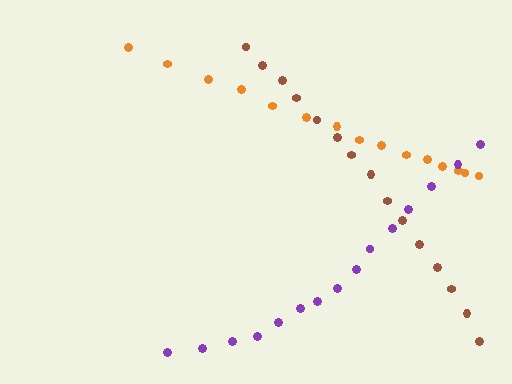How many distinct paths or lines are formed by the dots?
There are 3 distinct paths.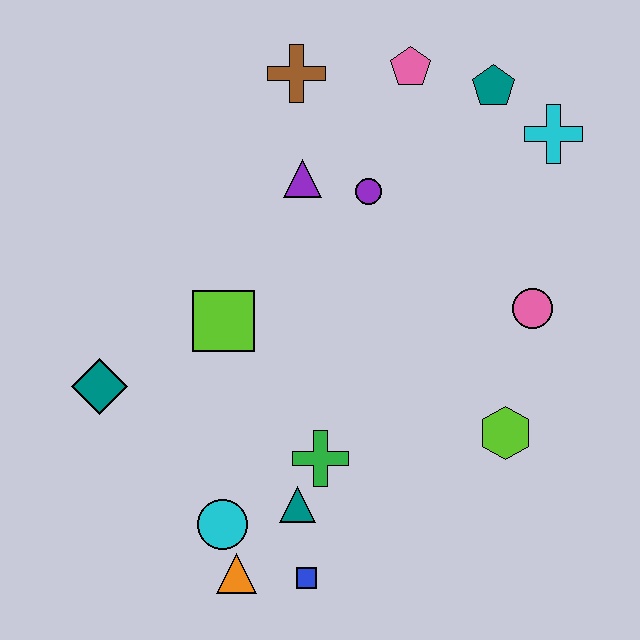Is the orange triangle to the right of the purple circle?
No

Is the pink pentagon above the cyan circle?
Yes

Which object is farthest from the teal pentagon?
The orange triangle is farthest from the teal pentagon.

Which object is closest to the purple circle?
The purple triangle is closest to the purple circle.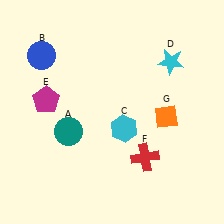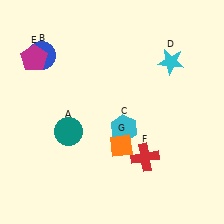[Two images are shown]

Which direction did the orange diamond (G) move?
The orange diamond (G) moved left.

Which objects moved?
The objects that moved are: the magenta pentagon (E), the orange diamond (G).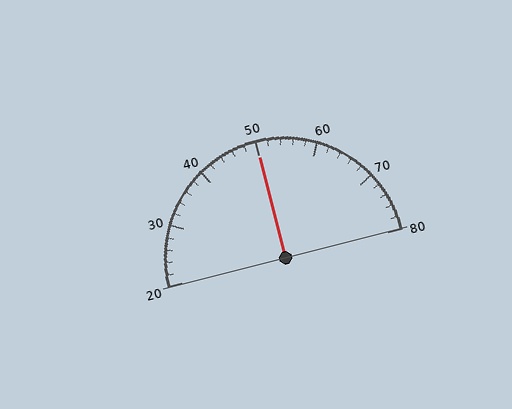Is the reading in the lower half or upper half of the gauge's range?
The reading is in the upper half of the range (20 to 80).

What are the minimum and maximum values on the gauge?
The gauge ranges from 20 to 80.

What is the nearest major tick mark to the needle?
The nearest major tick mark is 50.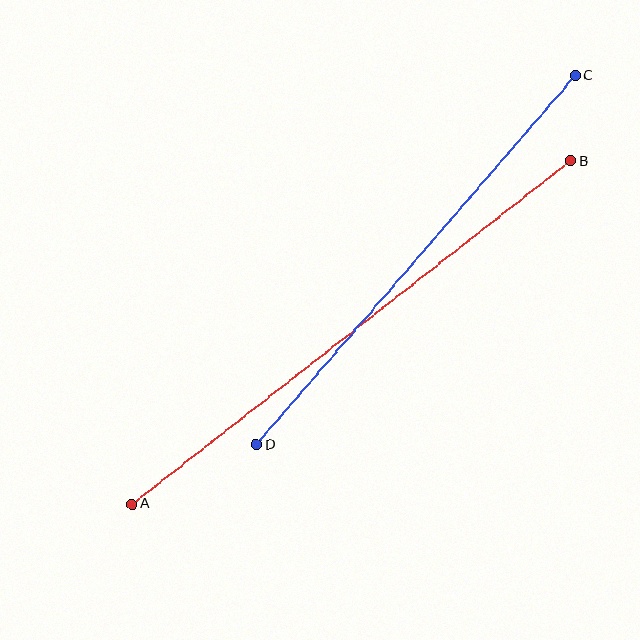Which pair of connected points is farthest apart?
Points A and B are farthest apart.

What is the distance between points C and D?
The distance is approximately 488 pixels.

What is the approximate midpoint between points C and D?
The midpoint is at approximately (416, 260) pixels.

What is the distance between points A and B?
The distance is approximately 557 pixels.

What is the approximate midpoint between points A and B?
The midpoint is at approximately (351, 333) pixels.